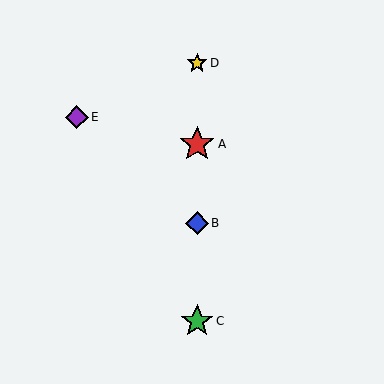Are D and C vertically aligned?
Yes, both are at x≈197.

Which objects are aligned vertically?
Objects A, B, C, D are aligned vertically.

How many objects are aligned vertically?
4 objects (A, B, C, D) are aligned vertically.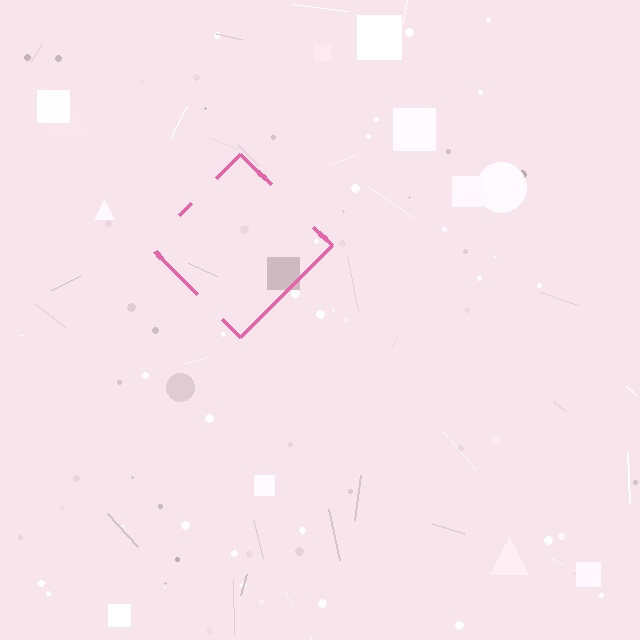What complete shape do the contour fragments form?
The contour fragments form a diamond.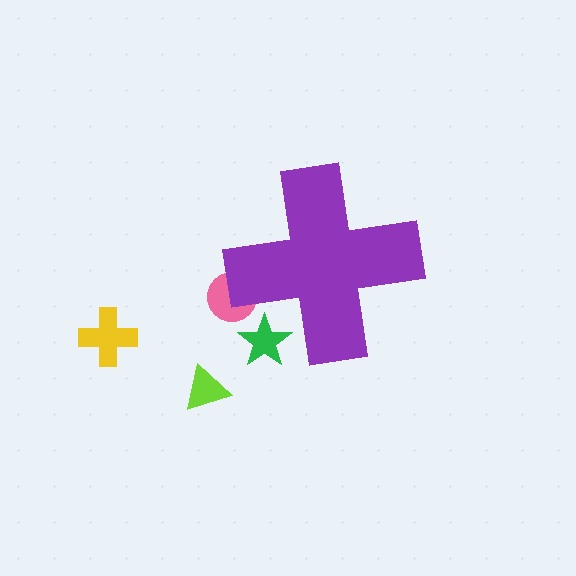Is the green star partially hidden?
Yes, the green star is partially hidden behind the purple cross.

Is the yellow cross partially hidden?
No, the yellow cross is fully visible.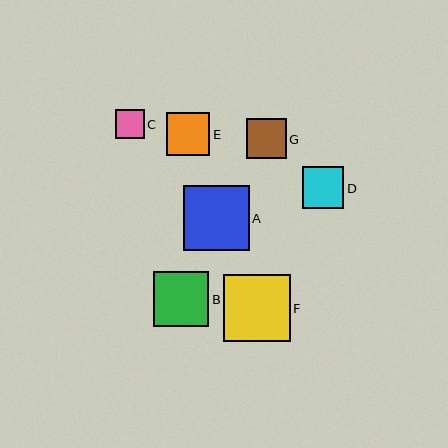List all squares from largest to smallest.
From largest to smallest: F, A, B, E, D, G, C.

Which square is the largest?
Square F is the largest with a size of approximately 66 pixels.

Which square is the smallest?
Square C is the smallest with a size of approximately 29 pixels.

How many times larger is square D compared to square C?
Square D is approximately 1.4 times the size of square C.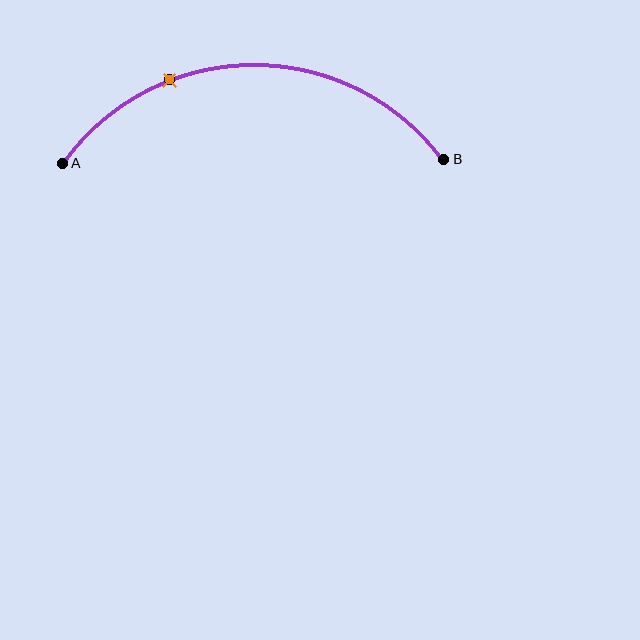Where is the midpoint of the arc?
The arc midpoint is the point on the curve farthest from the straight line joining A and B. It sits above that line.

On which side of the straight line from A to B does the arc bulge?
The arc bulges above the straight line connecting A and B.